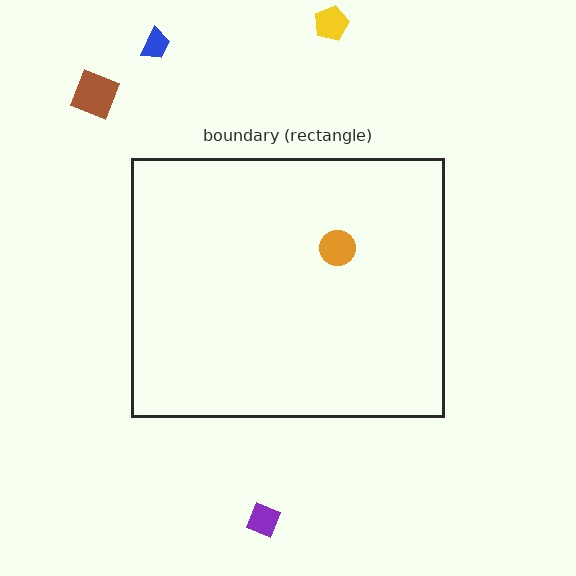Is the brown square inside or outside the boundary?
Outside.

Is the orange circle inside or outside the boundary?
Inside.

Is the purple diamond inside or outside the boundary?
Outside.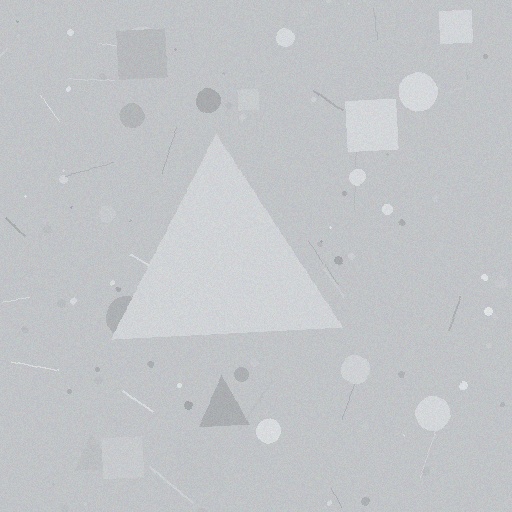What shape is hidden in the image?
A triangle is hidden in the image.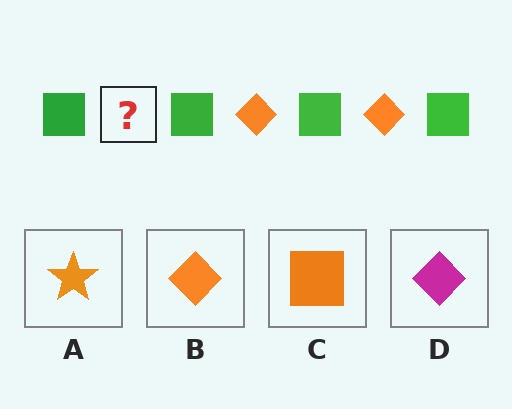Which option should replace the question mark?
Option B.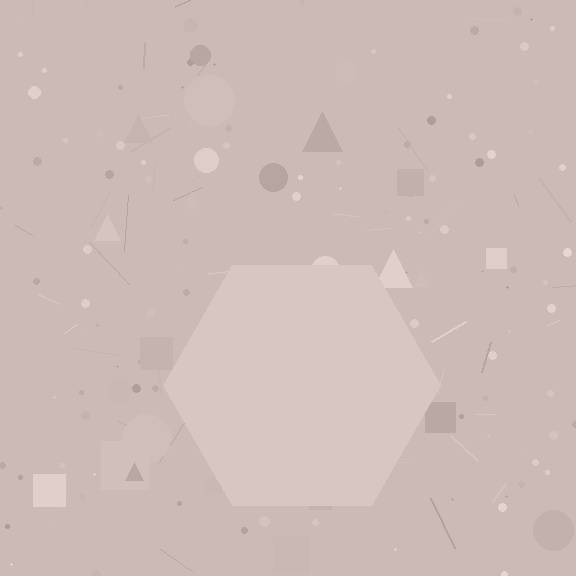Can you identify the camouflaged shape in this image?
The camouflaged shape is a hexagon.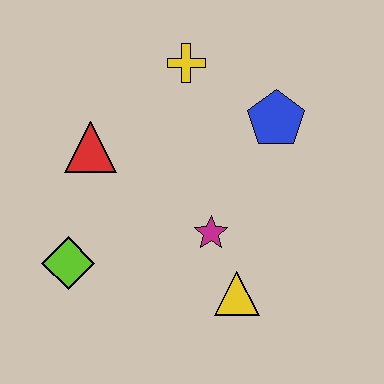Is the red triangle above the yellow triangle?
Yes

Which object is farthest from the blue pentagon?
The lime diamond is farthest from the blue pentagon.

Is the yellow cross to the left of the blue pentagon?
Yes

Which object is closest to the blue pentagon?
The yellow cross is closest to the blue pentagon.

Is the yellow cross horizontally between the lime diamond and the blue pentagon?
Yes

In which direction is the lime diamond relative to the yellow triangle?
The lime diamond is to the left of the yellow triangle.